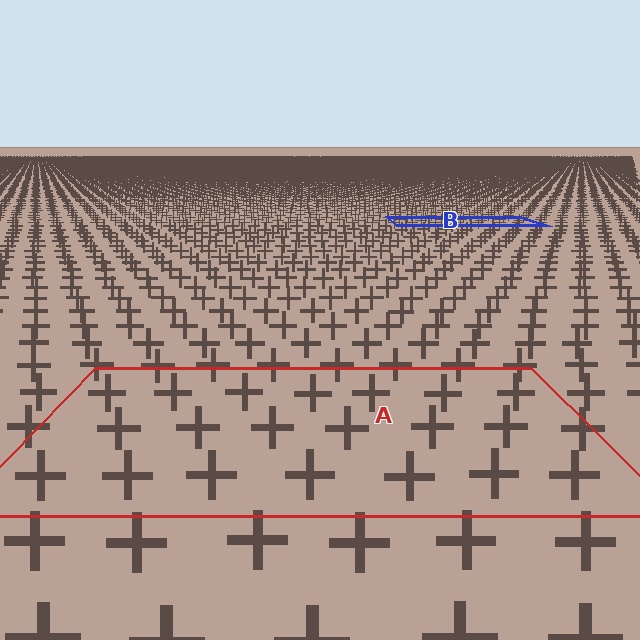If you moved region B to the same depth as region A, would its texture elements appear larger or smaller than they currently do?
They would appear larger. At a closer depth, the same texture elements are projected at a bigger on-screen size.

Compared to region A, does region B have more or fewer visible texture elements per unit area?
Region B has more texture elements per unit area — they are packed more densely because it is farther away.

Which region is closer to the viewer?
Region A is closer. The texture elements there are larger and more spread out.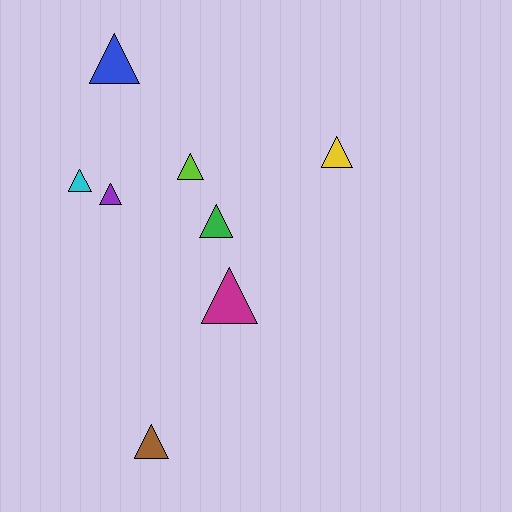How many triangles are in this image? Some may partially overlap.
There are 8 triangles.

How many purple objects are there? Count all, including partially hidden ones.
There is 1 purple object.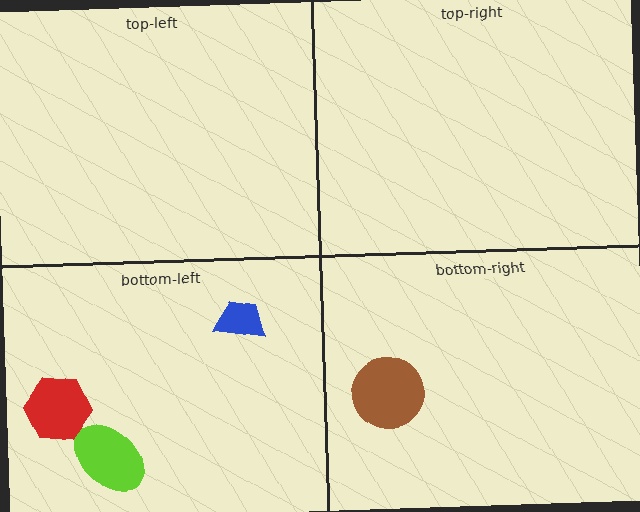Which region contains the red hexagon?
The bottom-left region.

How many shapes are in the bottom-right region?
1.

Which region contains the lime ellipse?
The bottom-left region.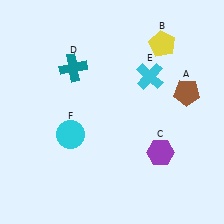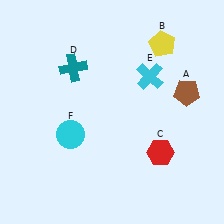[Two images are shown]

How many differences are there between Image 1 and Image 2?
There is 1 difference between the two images.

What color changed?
The hexagon (C) changed from purple in Image 1 to red in Image 2.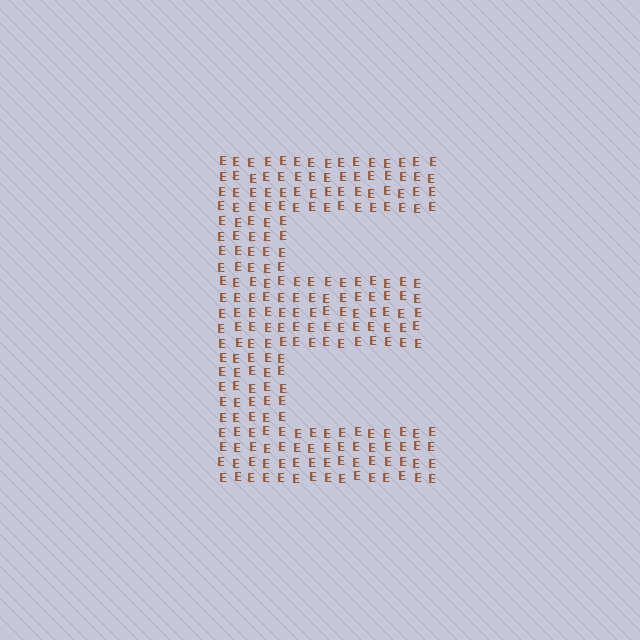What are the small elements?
The small elements are letter E's.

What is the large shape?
The large shape is the letter E.